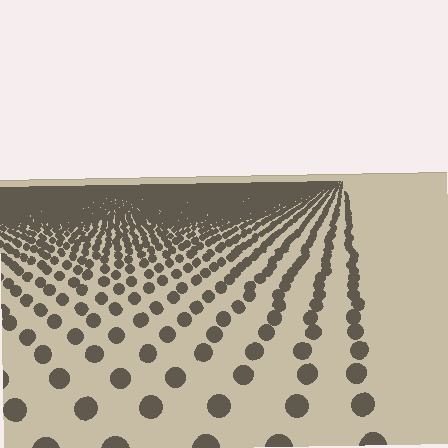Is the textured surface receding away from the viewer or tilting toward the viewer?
The surface is receding away from the viewer. Texture elements get smaller and denser toward the top.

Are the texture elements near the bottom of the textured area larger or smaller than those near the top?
Larger. Near the bottom, elements are closer to the viewer and appear at a bigger on-screen size.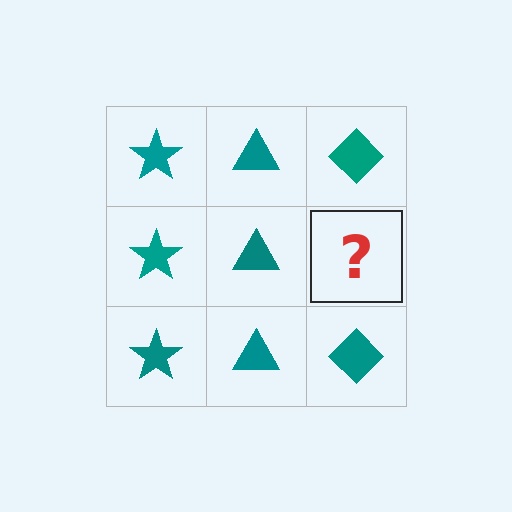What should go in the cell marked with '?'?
The missing cell should contain a teal diamond.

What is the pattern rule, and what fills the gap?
The rule is that each column has a consistent shape. The gap should be filled with a teal diamond.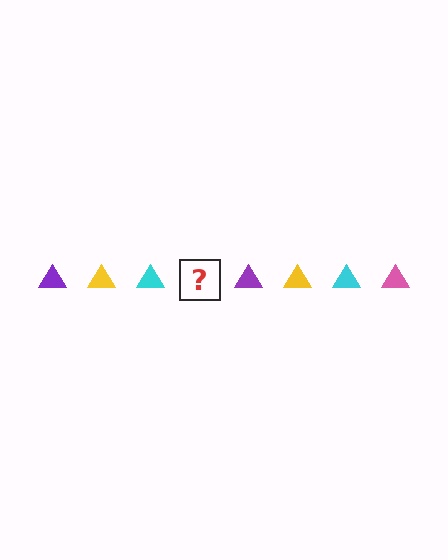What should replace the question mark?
The question mark should be replaced with a pink triangle.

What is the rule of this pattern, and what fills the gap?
The rule is that the pattern cycles through purple, yellow, cyan, pink triangles. The gap should be filled with a pink triangle.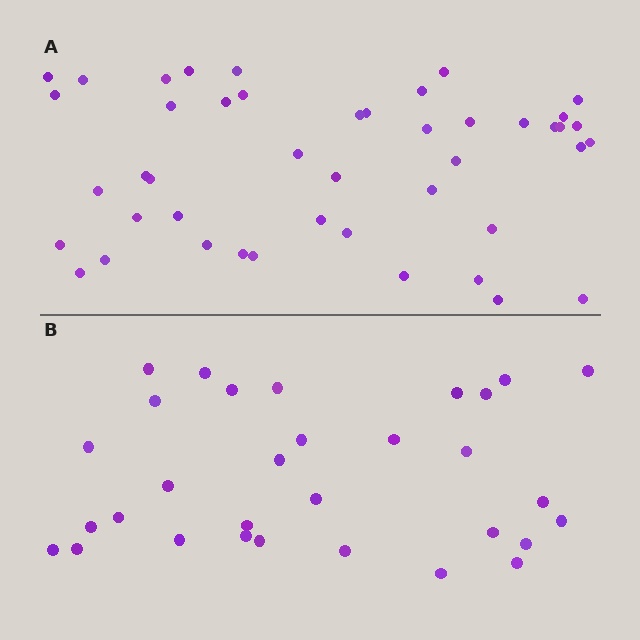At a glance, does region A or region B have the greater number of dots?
Region A (the top region) has more dots.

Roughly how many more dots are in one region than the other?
Region A has approximately 15 more dots than region B.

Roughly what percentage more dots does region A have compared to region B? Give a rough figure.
About 45% more.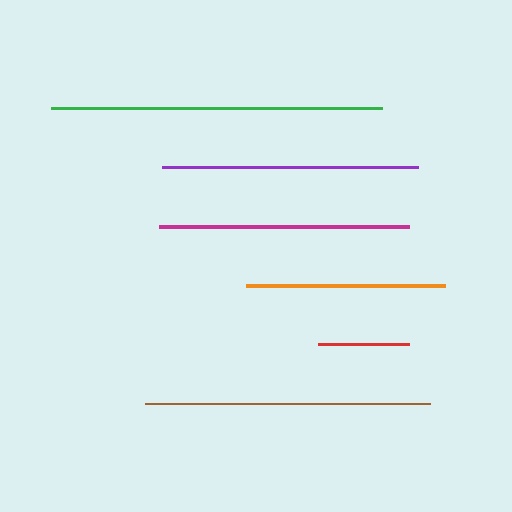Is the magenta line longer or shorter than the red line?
The magenta line is longer than the red line.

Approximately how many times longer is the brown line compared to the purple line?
The brown line is approximately 1.1 times the length of the purple line.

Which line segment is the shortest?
The red line is the shortest at approximately 91 pixels.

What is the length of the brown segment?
The brown segment is approximately 285 pixels long.